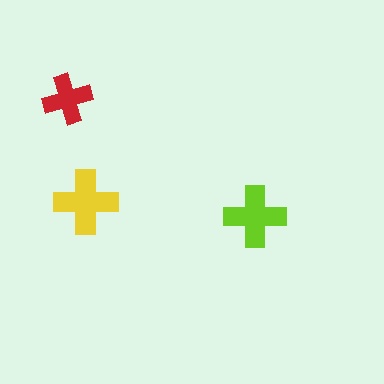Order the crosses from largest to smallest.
the yellow one, the lime one, the red one.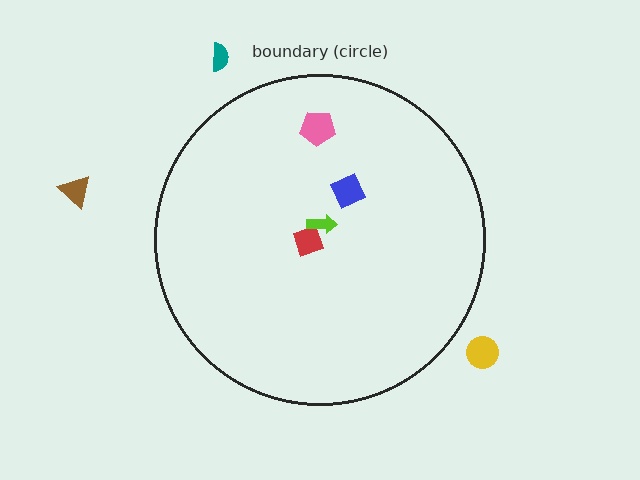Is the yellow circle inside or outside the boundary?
Outside.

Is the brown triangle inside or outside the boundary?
Outside.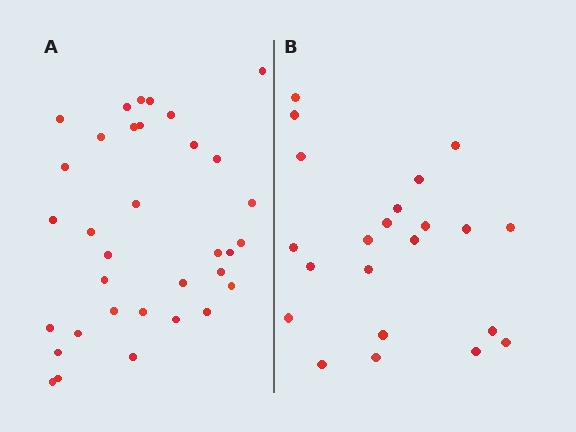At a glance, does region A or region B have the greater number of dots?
Region A (the left region) has more dots.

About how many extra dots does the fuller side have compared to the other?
Region A has roughly 12 or so more dots than region B.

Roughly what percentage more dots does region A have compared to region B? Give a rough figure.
About 55% more.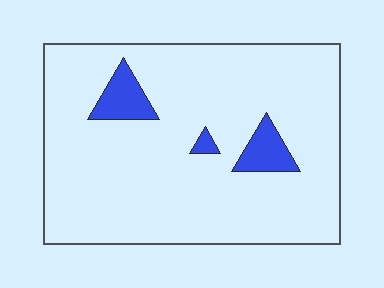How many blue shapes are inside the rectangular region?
3.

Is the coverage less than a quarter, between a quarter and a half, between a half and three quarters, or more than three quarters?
Less than a quarter.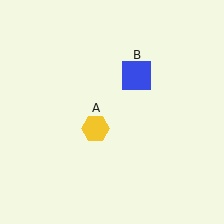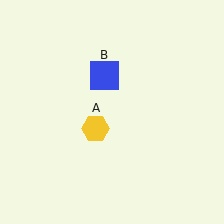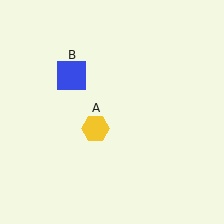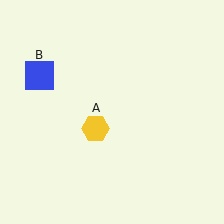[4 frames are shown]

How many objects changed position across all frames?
1 object changed position: blue square (object B).